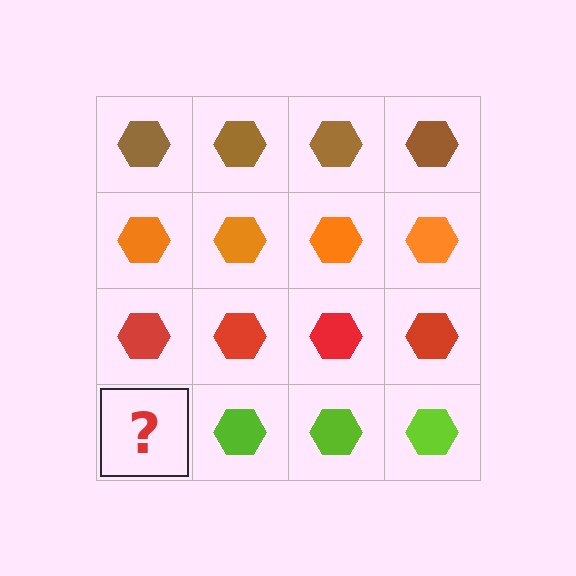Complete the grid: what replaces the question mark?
The question mark should be replaced with a lime hexagon.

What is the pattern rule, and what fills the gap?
The rule is that each row has a consistent color. The gap should be filled with a lime hexagon.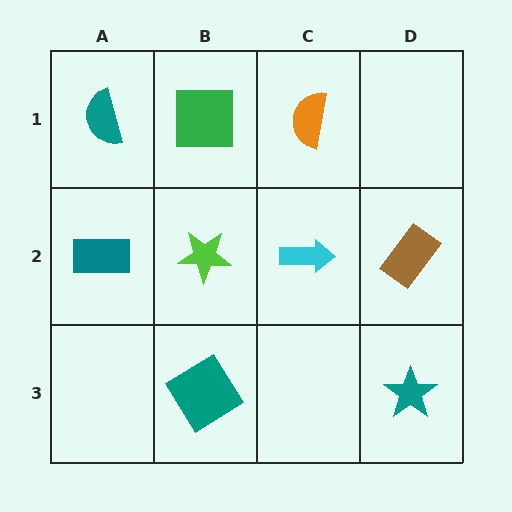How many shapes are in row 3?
2 shapes.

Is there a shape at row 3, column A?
No, that cell is empty.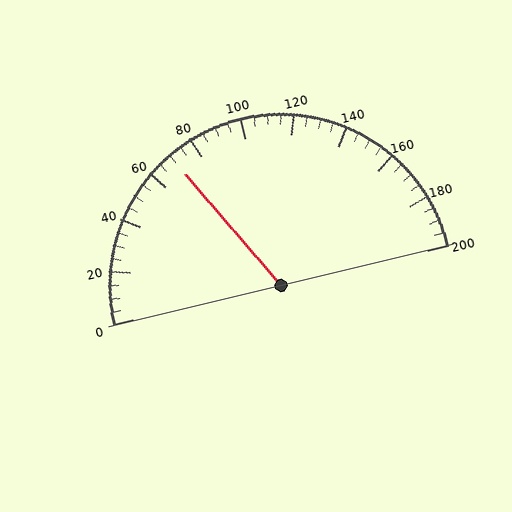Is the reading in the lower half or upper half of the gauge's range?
The reading is in the lower half of the range (0 to 200).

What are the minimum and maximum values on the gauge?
The gauge ranges from 0 to 200.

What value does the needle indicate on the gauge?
The needle indicates approximately 70.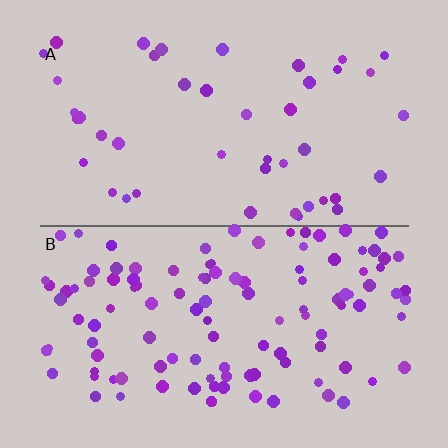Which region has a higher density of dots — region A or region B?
B (the bottom).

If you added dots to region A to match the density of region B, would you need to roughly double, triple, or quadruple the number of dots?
Approximately triple.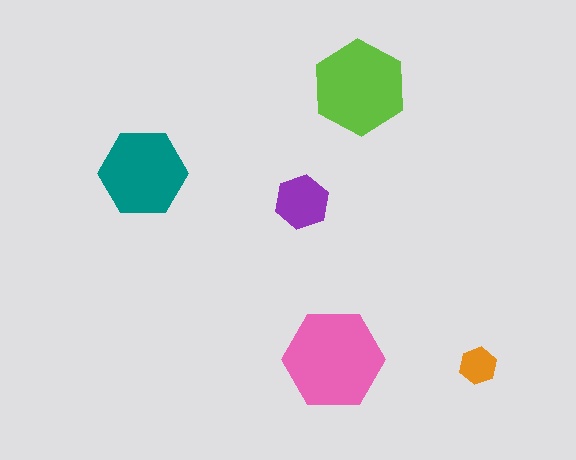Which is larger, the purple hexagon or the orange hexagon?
The purple one.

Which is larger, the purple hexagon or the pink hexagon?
The pink one.